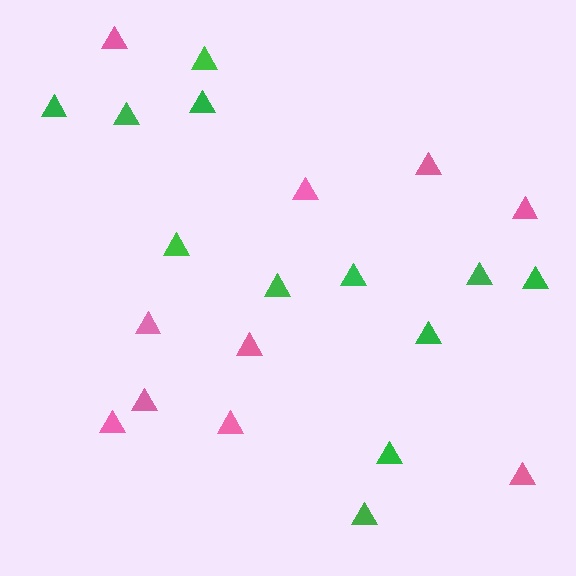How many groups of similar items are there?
There are 2 groups: one group of green triangles (12) and one group of pink triangles (10).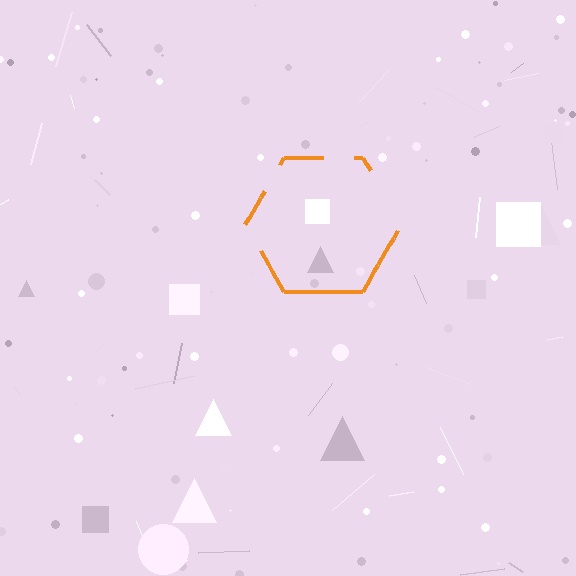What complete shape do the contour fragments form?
The contour fragments form a hexagon.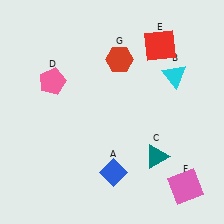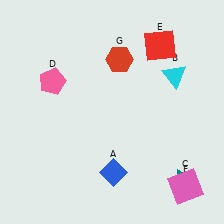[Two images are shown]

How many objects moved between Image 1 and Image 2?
1 object moved between the two images.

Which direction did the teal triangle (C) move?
The teal triangle (C) moved right.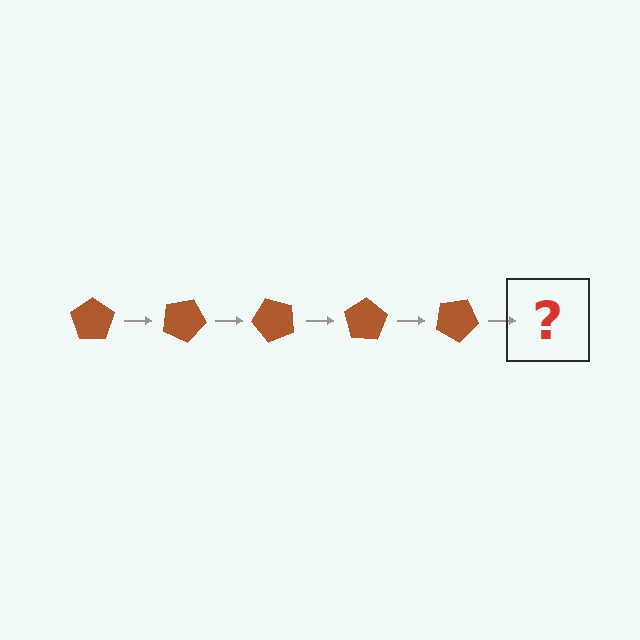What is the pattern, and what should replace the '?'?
The pattern is that the pentagon rotates 25 degrees each step. The '?' should be a brown pentagon rotated 125 degrees.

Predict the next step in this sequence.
The next step is a brown pentagon rotated 125 degrees.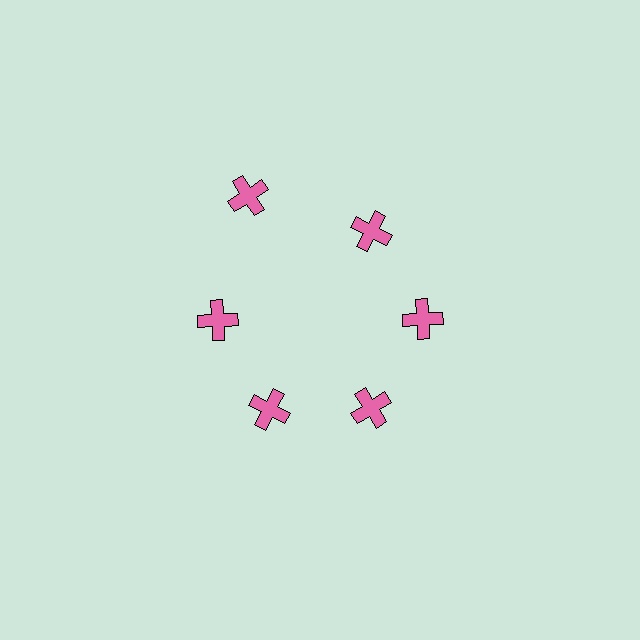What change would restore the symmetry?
The symmetry would be restored by moving it inward, back onto the ring so that all 6 crosses sit at equal angles and equal distance from the center.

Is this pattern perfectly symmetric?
No. The 6 pink crosses are arranged in a ring, but one element near the 11 o'clock position is pushed outward from the center, breaking the 6-fold rotational symmetry.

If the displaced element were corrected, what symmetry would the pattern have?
It would have 6-fold rotational symmetry — the pattern would map onto itself every 60 degrees.